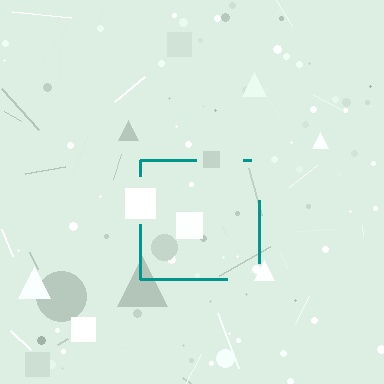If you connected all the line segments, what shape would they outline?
They would outline a square.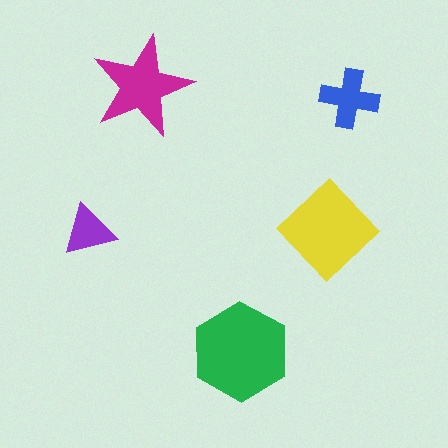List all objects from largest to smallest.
The green hexagon, the yellow diamond, the magenta star, the blue cross, the purple triangle.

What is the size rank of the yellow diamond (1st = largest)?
2nd.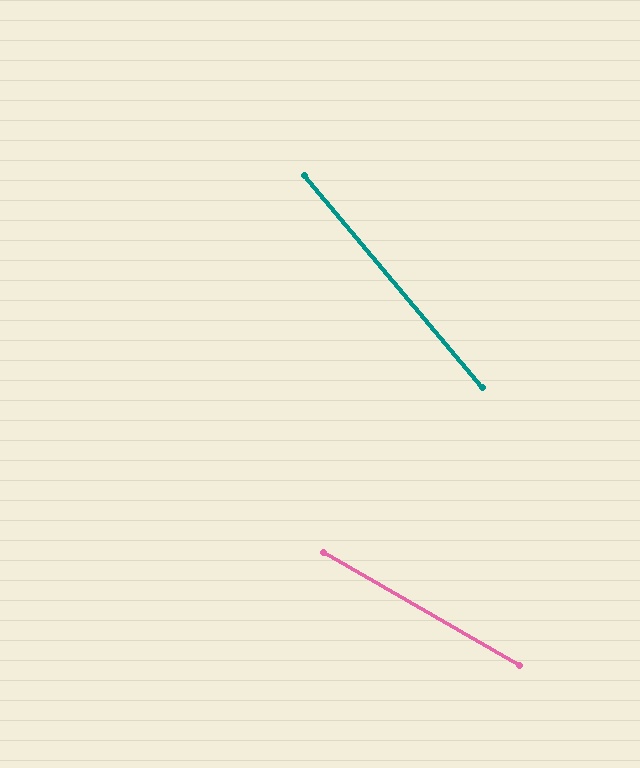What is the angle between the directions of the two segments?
Approximately 20 degrees.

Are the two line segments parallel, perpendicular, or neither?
Neither parallel nor perpendicular — they differ by about 20°.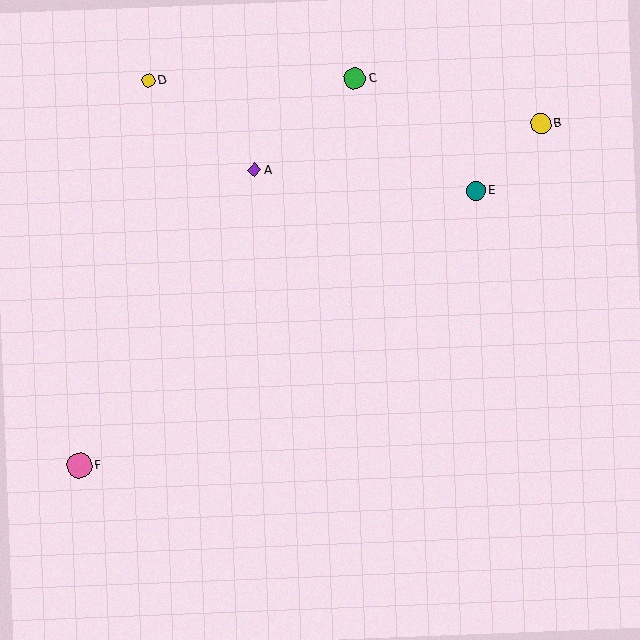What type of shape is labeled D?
Shape D is a yellow circle.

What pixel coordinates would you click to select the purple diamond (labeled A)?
Click at (254, 170) to select the purple diamond A.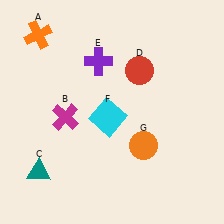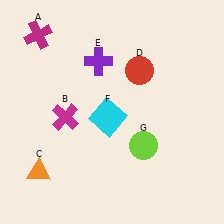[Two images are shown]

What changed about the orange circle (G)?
In Image 1, G is orange. In Image 2, it changed to lime.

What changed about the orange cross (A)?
In Image 1, A is orange. In Image 2, it changed to magenta.